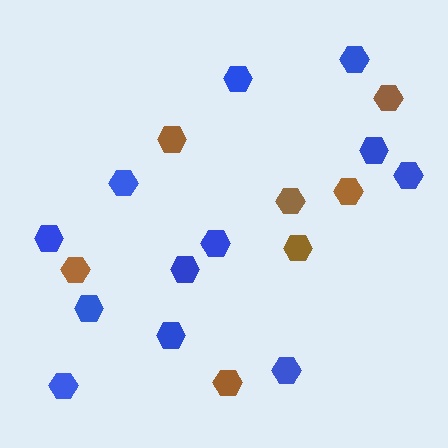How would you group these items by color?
There are 2 groups: one group of brown hexagons (7) and one group of blue hexagons (12).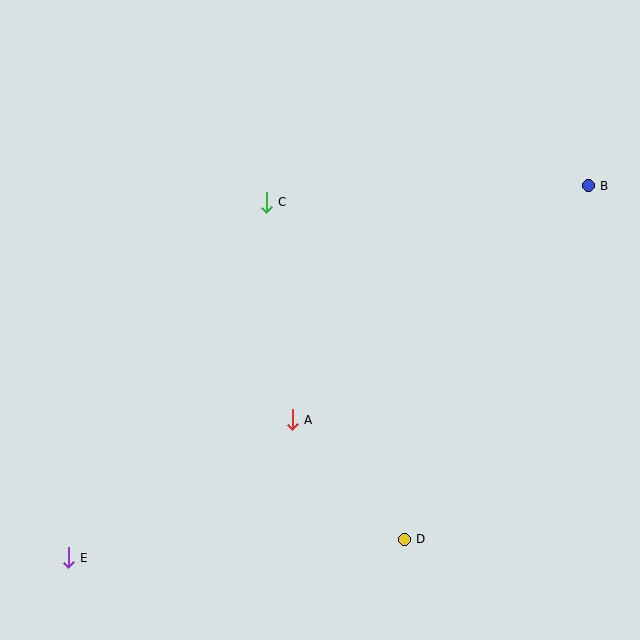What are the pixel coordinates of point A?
Point A is at (292, 420).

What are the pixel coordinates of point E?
Point E is at (68, 558).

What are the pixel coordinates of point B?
Point B is at (588, 186).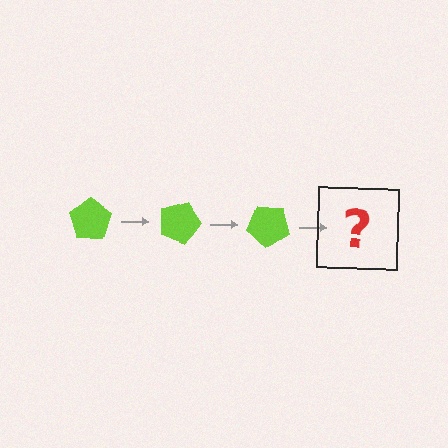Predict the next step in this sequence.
The next step is a lime pentagon rotated 60 degrees.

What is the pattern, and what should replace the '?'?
The pattern is that the pentagon rotates 20 degrees each step. The '?' should be a lime pentagon rotated 60 degrees.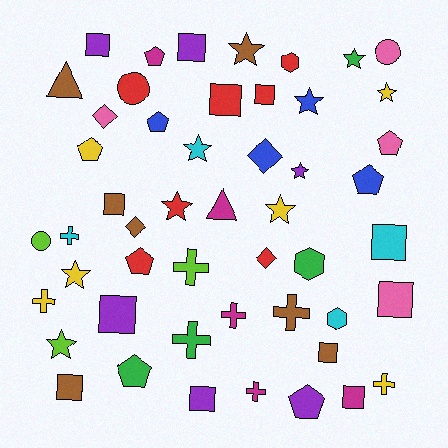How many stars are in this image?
There are 10 stars.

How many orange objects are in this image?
There are no orange objects.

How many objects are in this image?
There are 50 objects.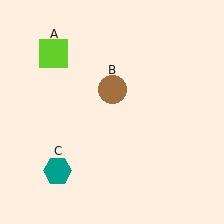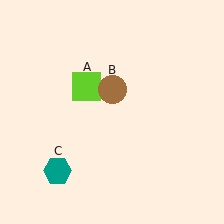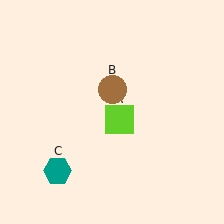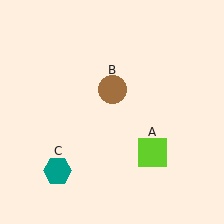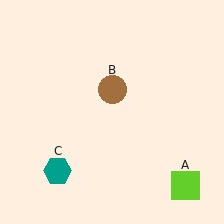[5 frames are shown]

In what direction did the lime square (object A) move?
The lime square (object A) moved down and to the right.